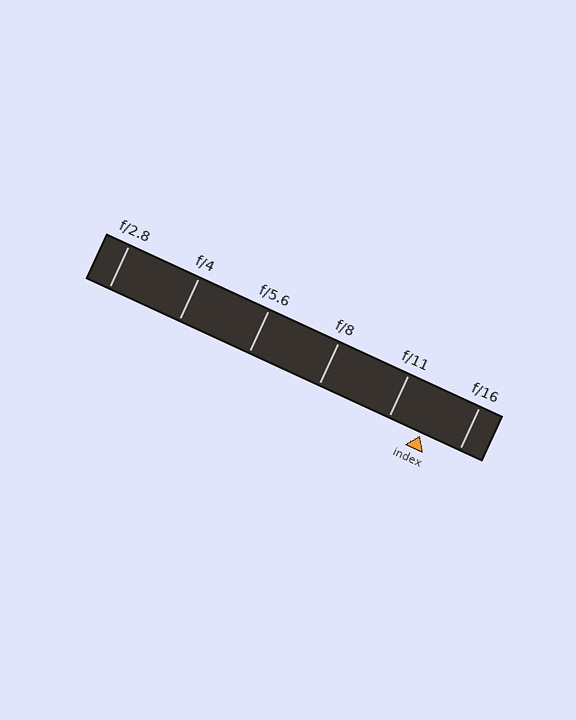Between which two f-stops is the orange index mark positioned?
The index mark is between f/11 and f/16.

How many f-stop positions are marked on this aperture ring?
There are 6 f-stop positions marked.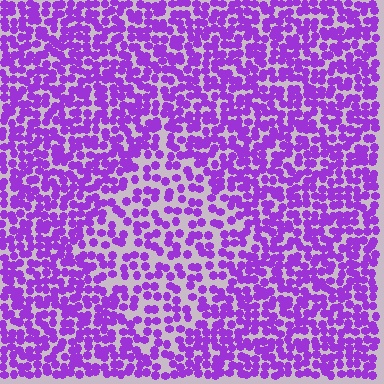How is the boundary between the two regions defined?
The boundary is defined by a change in element density (approximately 1.7x ratio). All elements are the same color, size, and shape.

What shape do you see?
I see a diamond.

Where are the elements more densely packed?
The elements are more densely packed outside the diamond boundary.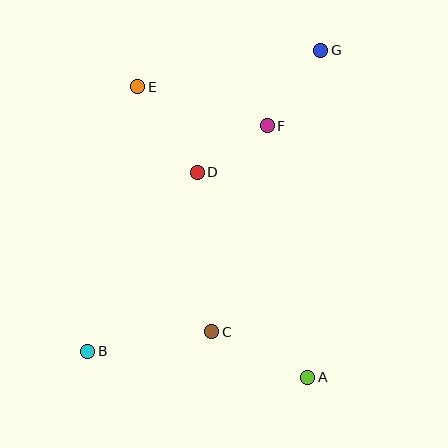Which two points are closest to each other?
Points D and F are closest to each other.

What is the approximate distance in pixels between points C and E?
The distance between C and E is approximately 256 pixels.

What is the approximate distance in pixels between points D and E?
The distance between D and E is approximately 104 pixels.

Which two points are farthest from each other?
Points B and G are farthest from each other.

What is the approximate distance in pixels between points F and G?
The distance between F and G is approximately 93 pixels.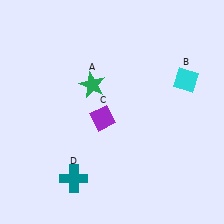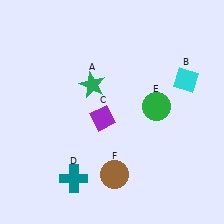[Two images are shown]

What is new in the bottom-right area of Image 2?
A brown circle (F) was added in the bottom-right area of Image 2.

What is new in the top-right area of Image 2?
A green circle (E) was added in the top-right area of Image 2.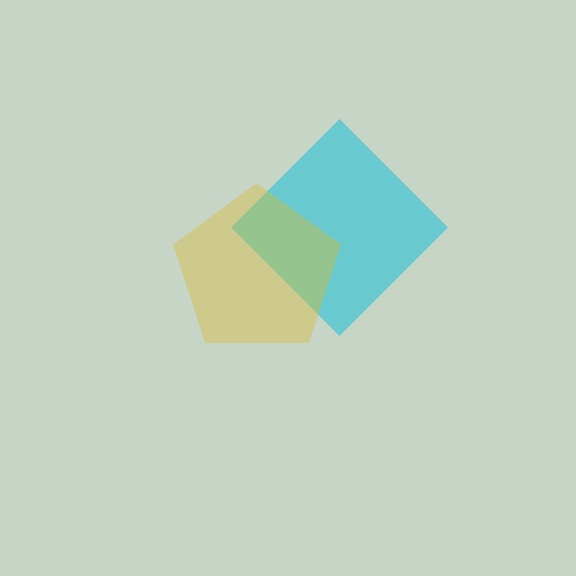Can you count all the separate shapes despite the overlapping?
Yes, there are 2 separate shapes.